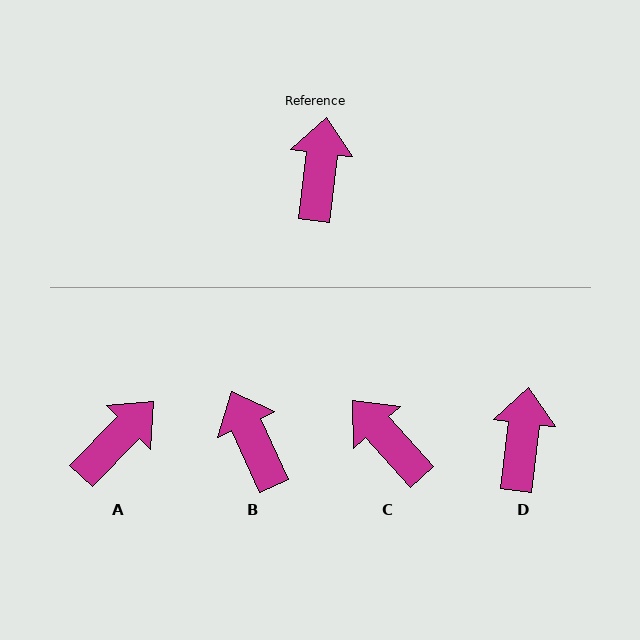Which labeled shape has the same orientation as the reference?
D.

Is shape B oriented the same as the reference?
No, it is off by about 31 degrees.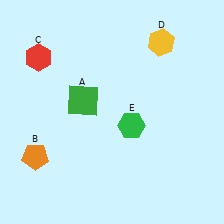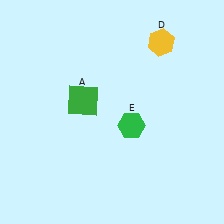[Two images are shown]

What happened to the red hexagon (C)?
The red hexagon (C) was removed in Image 2. It was in the top-left area of Image 1.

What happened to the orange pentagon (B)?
The orange pentagon (B) was removed in Image 2. It was in the bottom-left area of Image 1.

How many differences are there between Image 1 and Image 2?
There are 2 differences between the two images.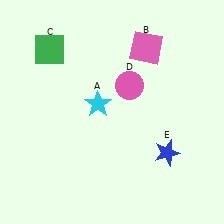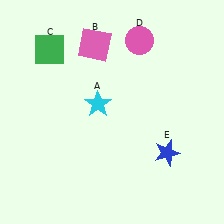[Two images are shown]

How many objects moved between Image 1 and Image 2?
2 objects moved between the two images.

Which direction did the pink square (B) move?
The pink square (B) moved left.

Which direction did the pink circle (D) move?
The pink circle (D) moved up.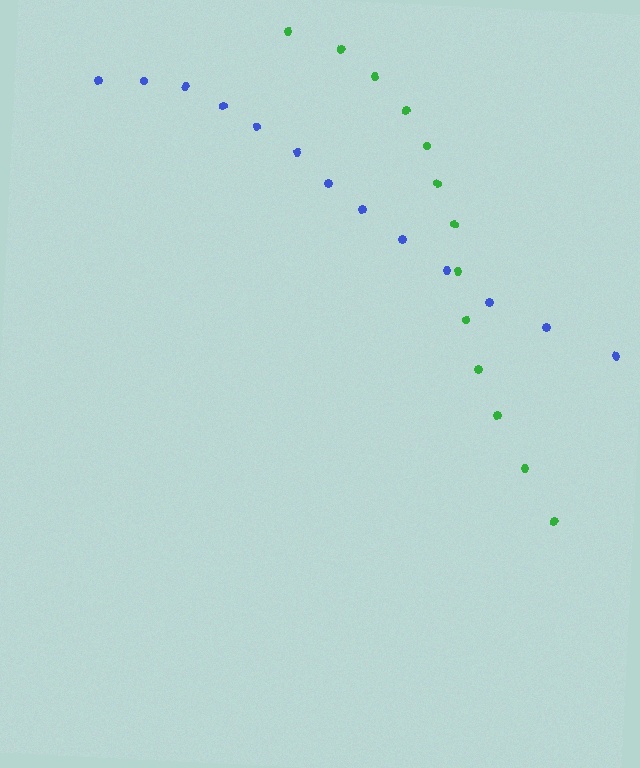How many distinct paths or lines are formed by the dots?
There are 2 distinct paths.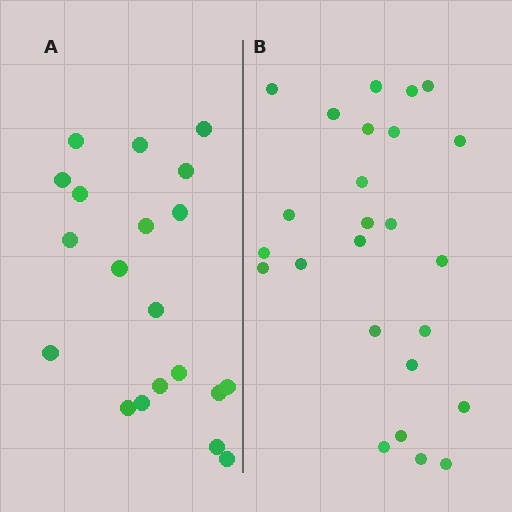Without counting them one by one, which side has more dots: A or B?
Region B (the right region) has more dots.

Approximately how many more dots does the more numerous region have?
Region B has about 5 more dots than region A.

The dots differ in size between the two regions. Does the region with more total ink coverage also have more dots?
No. Region A has more total ink coverage because its dots are larger, but region B actually contains more individual dots. Total area can be misleading — the number of items is what matters here.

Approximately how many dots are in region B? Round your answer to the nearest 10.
About 20 dots. (The exact count is 25, which rounds to 20.)